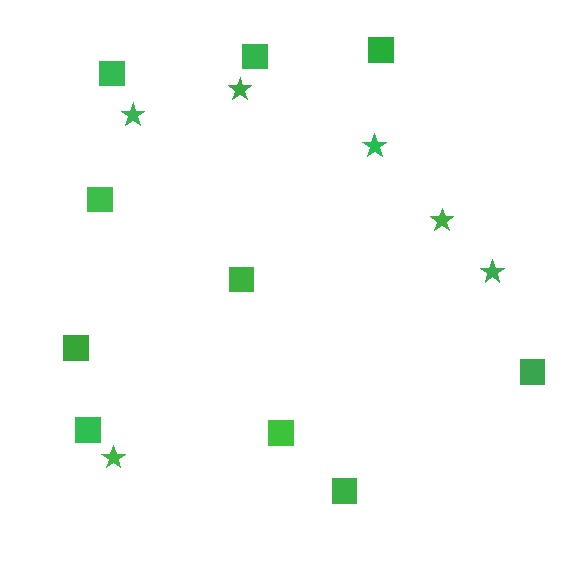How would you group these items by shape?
There are 2 groups: one group of squares (10) and one group of stars (6).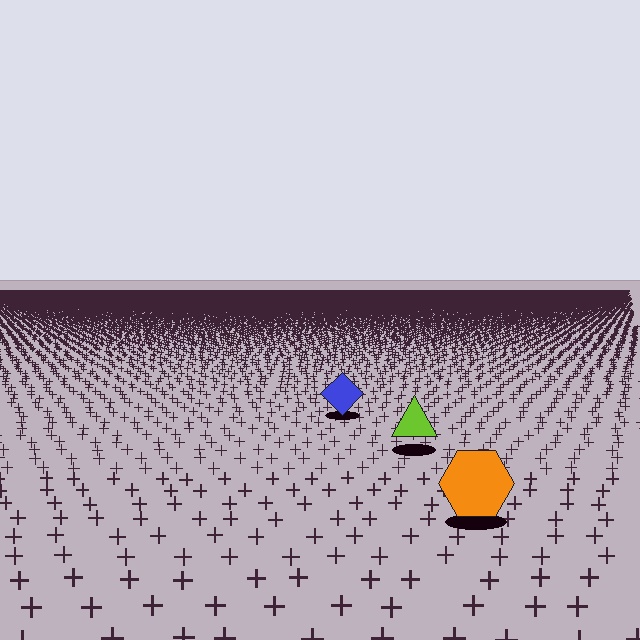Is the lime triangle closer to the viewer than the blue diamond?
Yes. The lime triangle is closer — you can tell from the texture gradient: the ground texture is coarser near it.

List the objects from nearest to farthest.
From nearest to farthest: the orange hexagon, the lime triangle, the blue diamond.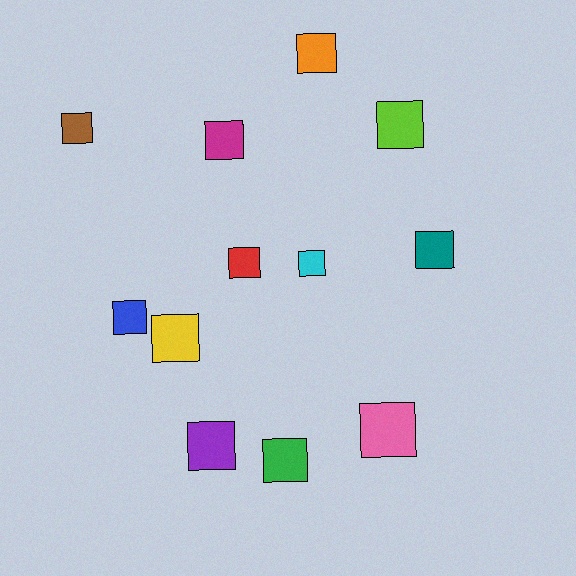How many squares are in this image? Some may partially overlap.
There are 12 squares.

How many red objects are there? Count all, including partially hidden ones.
There is 1 red object.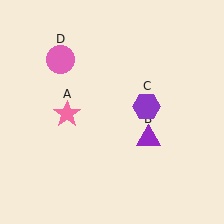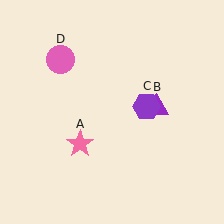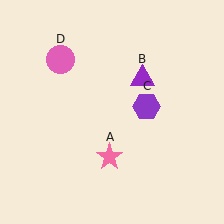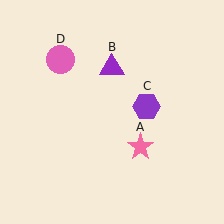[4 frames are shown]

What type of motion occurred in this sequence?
The pink star (object A), purple triangle (object B) rotated counterclockwise around the center of the scene.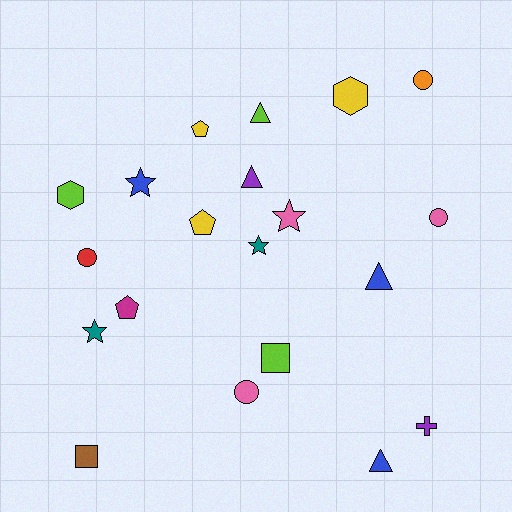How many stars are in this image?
There are 4 stars.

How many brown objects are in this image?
There is 1 brown object.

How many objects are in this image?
There are 20 objects.